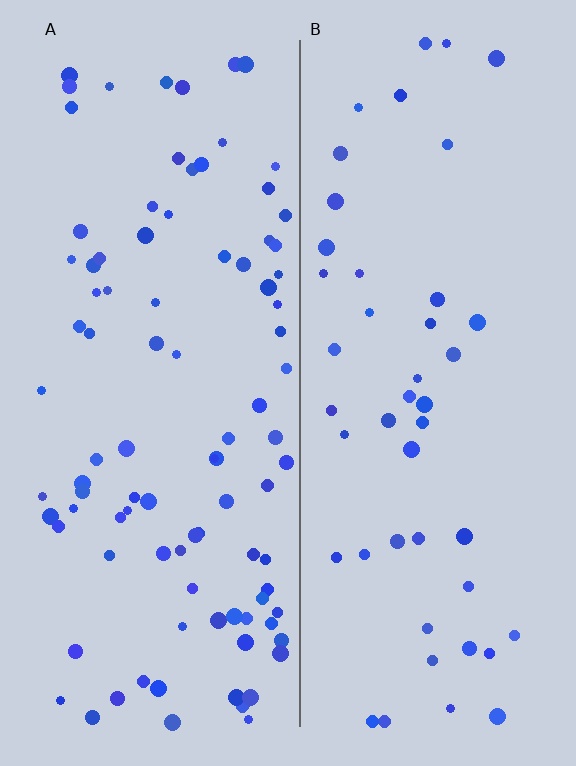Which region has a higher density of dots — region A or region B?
A (the left).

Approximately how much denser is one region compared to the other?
Approximately 2.0× — region A over region B.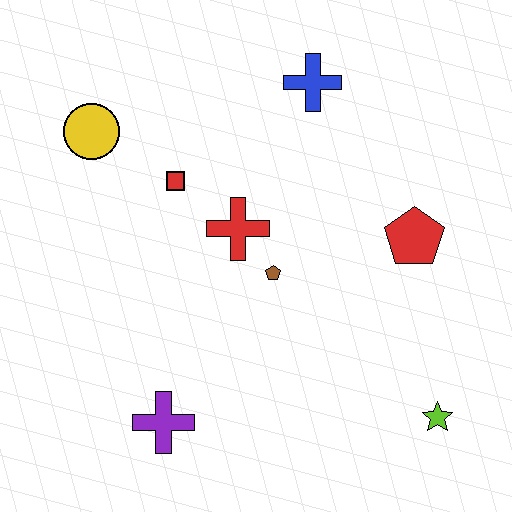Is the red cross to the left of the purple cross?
No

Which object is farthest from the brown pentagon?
The yellow circle is farthest from the brown pentagon.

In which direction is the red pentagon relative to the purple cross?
The red pentagon is to the right of the purple cross.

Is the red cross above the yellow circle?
No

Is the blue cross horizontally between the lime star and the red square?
Yes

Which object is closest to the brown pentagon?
The red cross is closest to the brown pentagon.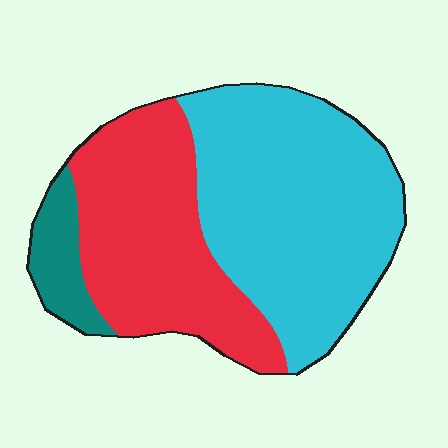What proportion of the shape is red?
Red takes up between a quarter and a half of the shape.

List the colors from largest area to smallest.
From largest to smallest: cyan, red, teal.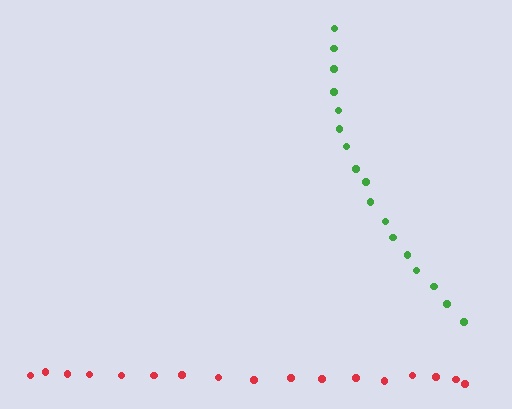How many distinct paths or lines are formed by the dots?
There are 2 distinct paths.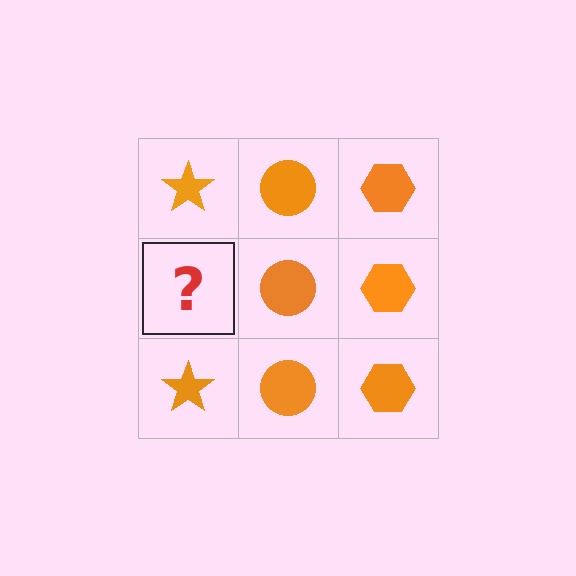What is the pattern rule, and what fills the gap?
The rule is that each column has a consistent shape. The gap should be filled with an orange star.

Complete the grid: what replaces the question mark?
The question mark should be replaced with an orange star.